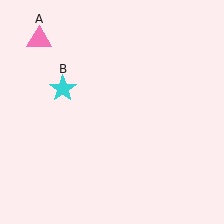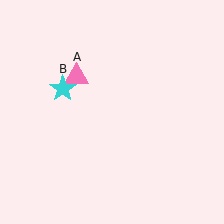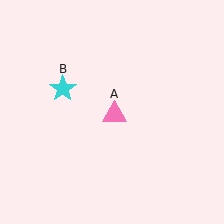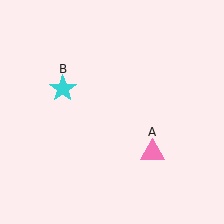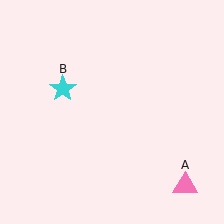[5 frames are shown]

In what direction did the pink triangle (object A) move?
The pink triangle (object A) moved down and to the right.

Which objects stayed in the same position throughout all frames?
Cyan star (object B) remained stationary.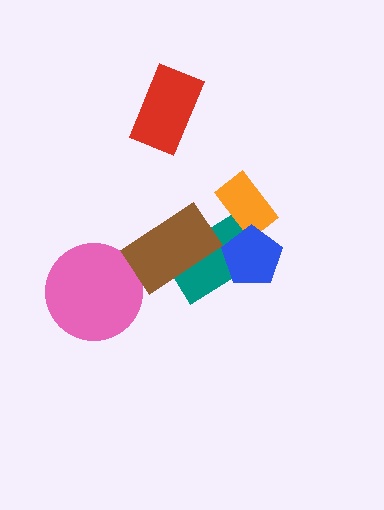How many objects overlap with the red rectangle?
0 objects overlap with the red rectangle.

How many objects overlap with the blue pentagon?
2 objects overlap with the blue pentagon.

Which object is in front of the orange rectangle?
The blue pentagon is in front of the orange rectangle.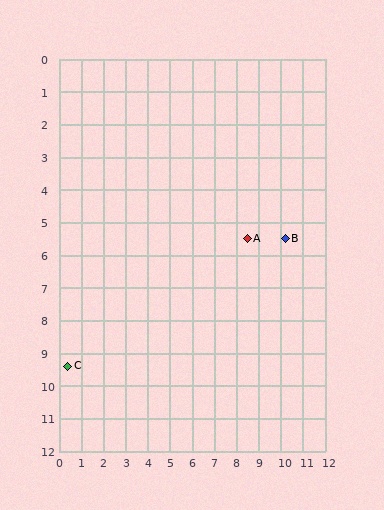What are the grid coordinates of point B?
Point B is at approximately (10.2, 5.5).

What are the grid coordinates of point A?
Point A is at approximately (8.5, 5.5).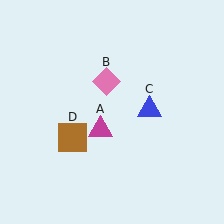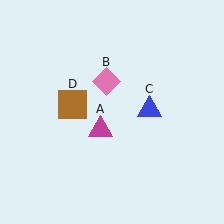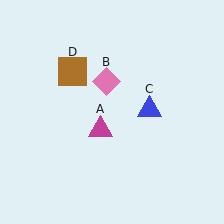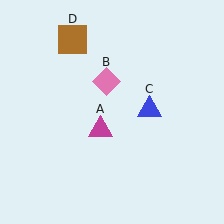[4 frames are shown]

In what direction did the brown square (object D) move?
The brown square (object D) moved up.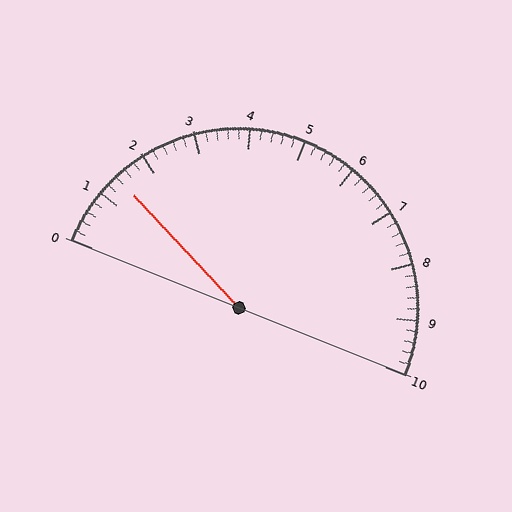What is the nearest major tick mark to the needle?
The nearest major tick mark is 1.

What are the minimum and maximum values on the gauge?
The gauge ranges from 0 to 10.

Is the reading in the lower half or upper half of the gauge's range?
The reading is in the lower half of the range (0 to 10).